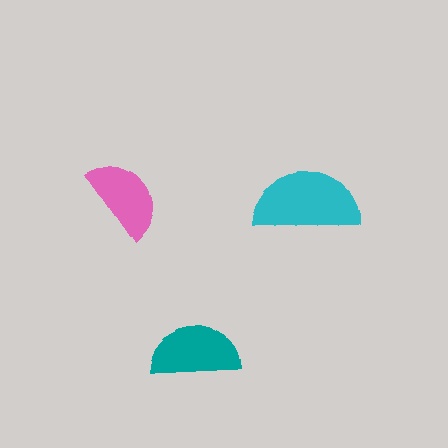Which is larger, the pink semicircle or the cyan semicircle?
The cyan one.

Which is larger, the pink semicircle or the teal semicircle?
The teal one.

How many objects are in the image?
There are 3 objects in the image.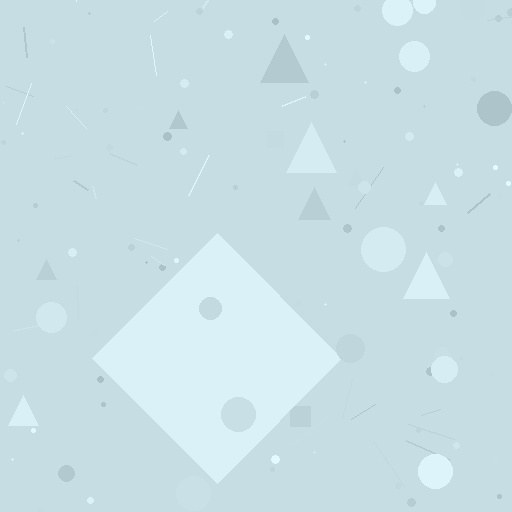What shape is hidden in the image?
A diamond is hidden in the image.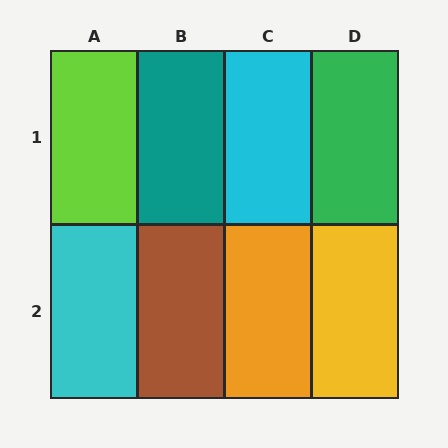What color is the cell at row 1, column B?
Teal.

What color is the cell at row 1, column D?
Green.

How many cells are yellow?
1 cell is yellow.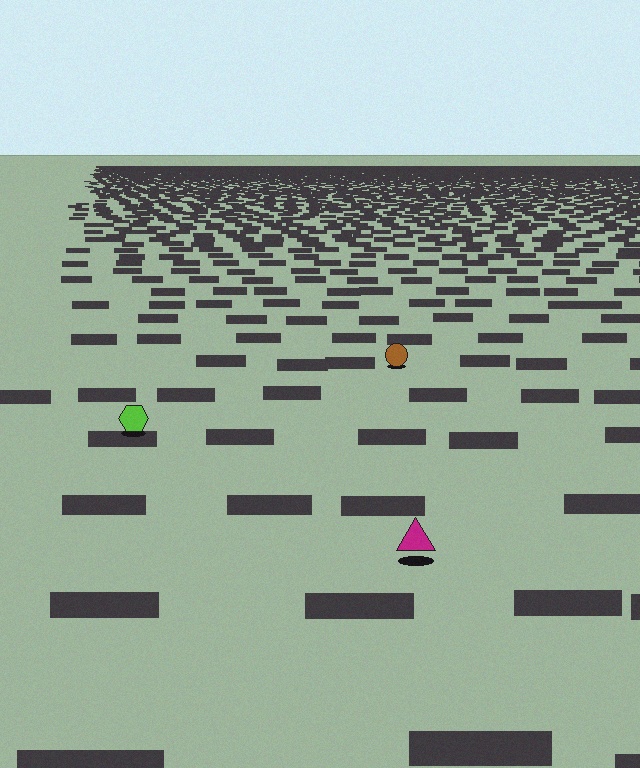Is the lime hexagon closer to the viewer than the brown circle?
Yes. The lime hexagon is closer — you can tell from the texture gradient: the ground texture is coarser near it.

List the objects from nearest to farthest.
From nearest to farthest: the magenta triangle, the lime hexagon, the brown circle.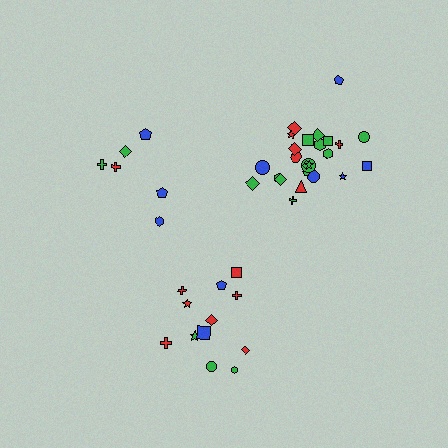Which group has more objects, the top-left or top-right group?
The top-right group.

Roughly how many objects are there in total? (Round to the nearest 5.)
Roughly 45 objects in total.